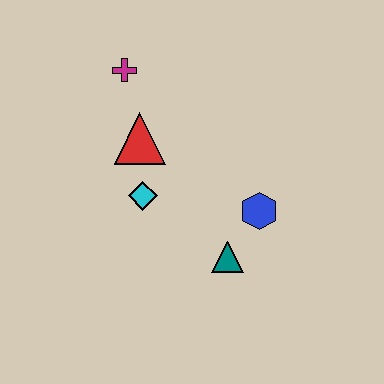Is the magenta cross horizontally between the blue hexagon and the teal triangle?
No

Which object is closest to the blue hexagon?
The teal triangle is closest to the blue hexagon.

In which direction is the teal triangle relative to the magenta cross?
The teal triangle is below the magenta cross.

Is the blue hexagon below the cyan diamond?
Yes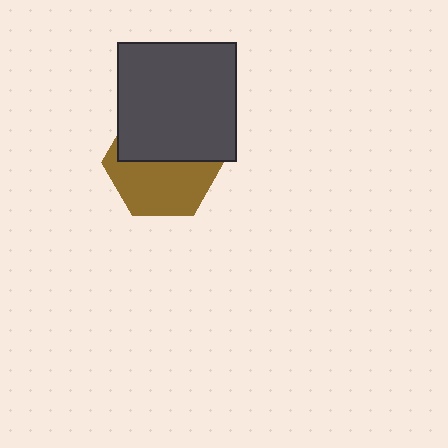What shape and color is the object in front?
The object in front is a dark gray square.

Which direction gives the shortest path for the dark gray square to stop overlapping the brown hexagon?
Moving up gives the shortest separation.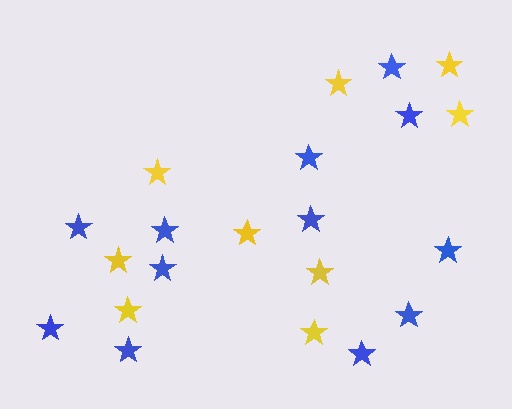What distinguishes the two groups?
There are 2 groups: one group of blue stars (12) and one group of yellow stars (9).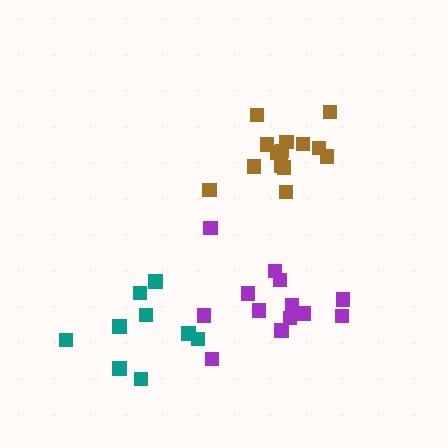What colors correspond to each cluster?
The clusters are colored: purple, brown, teal.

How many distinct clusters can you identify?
There are 3 distinct clusters.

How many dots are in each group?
Group 1: 14 dots, Group 2: 14 dots, Group 3: 9 dots (37 total).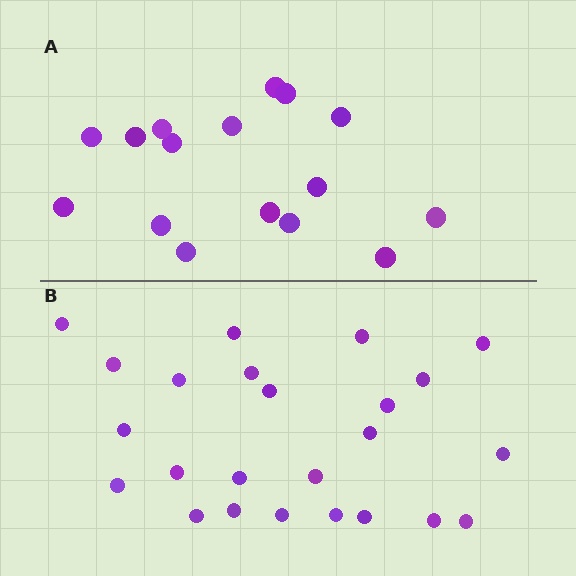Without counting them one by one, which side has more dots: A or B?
Region B (the bottom region) has more dots.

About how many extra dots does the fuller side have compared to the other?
Region B has roughly 8 or so more dots than region A.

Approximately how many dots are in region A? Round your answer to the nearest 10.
About 20 dots. (The exact count is 16, which rounds to 20.)